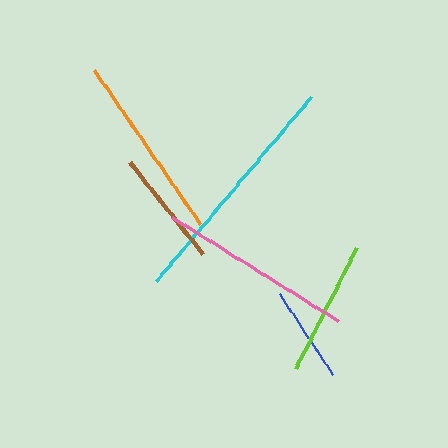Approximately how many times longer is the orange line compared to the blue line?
The orange line is approximately 1.9 times the length of the blue line.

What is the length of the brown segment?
The brown segment is approximately 118 pixels long.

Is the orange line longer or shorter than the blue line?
The orange line is longer than the blue line.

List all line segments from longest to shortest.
From longest to shortest: cyan, pink, orange, lime, brown, blue.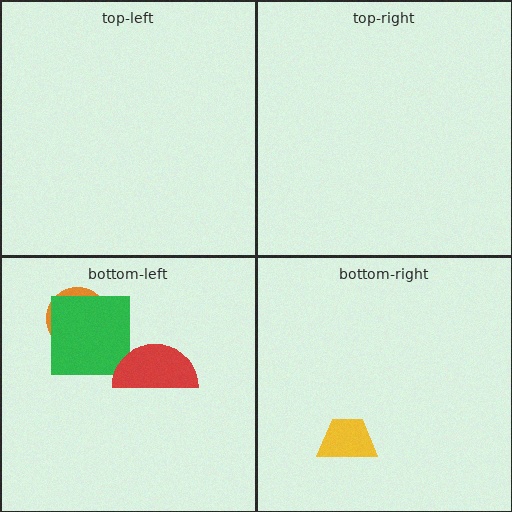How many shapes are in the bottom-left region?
3.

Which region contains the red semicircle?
The bottom-left region.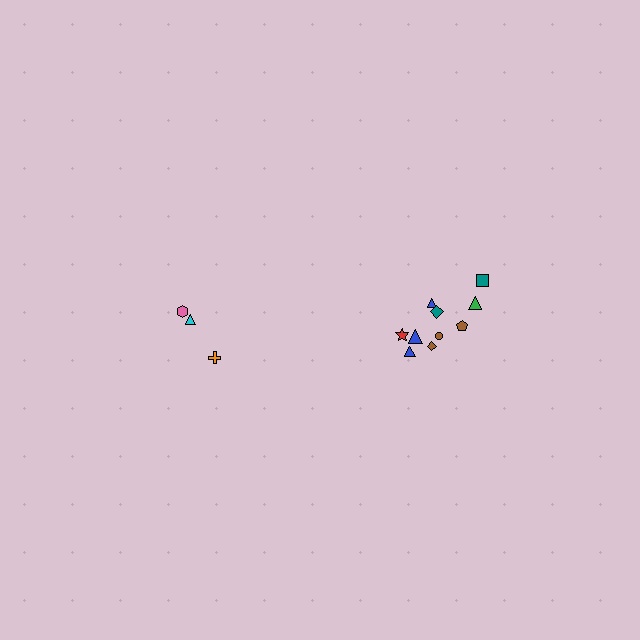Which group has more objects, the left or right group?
The right group.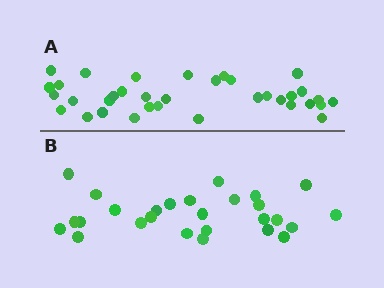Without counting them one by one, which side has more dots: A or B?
Region A (the top region) has more dots.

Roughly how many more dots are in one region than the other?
Region A has roughly 8 or so more dots than region B.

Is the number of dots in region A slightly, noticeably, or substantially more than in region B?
Region A has noticeably more, but not dramatically so. The ratio is roughly 1.3 to 1.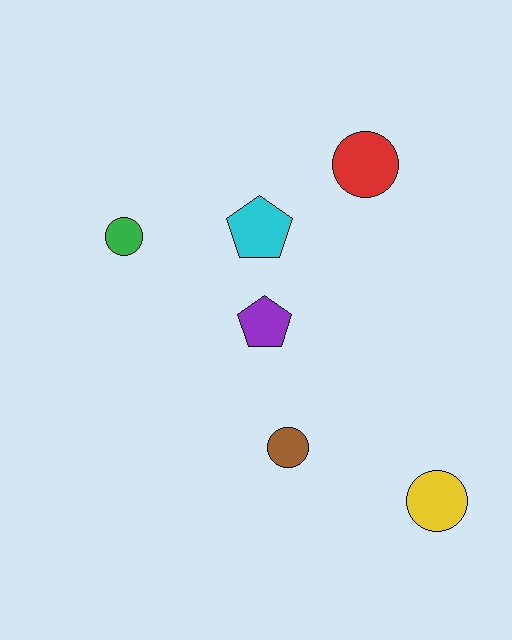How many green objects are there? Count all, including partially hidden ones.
There is 1 green object.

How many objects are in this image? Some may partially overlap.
There are 6 objects.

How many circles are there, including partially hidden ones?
There are 4 circles.